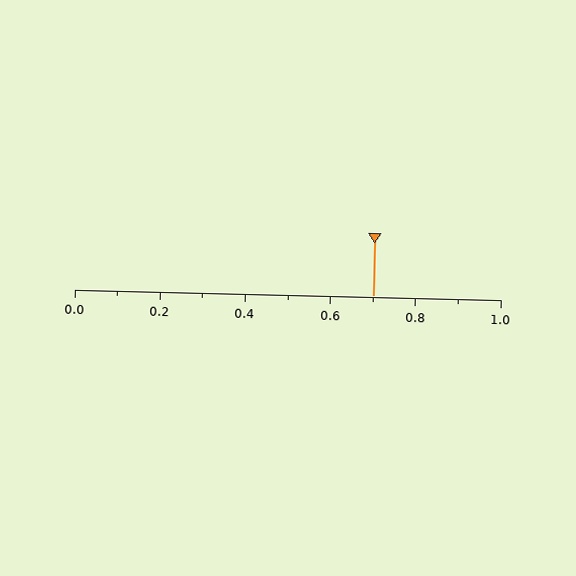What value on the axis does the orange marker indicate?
The marker indicates approximately 0.7.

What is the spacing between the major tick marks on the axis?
The major ticks are spaced 0.2 apart.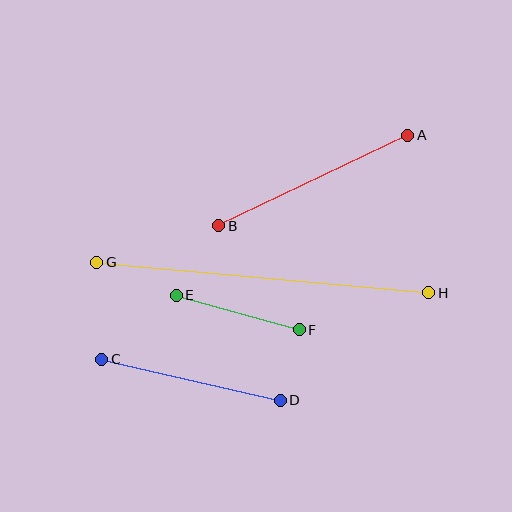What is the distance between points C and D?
The distance is approximately 183 pixels.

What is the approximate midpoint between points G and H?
The midpoint is at approximately (263, 278) pixels.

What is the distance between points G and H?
The distance is approximately 334 pixels.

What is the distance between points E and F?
The distance is approximately 127 pixels.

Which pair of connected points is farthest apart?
Points G and H are farthest apart.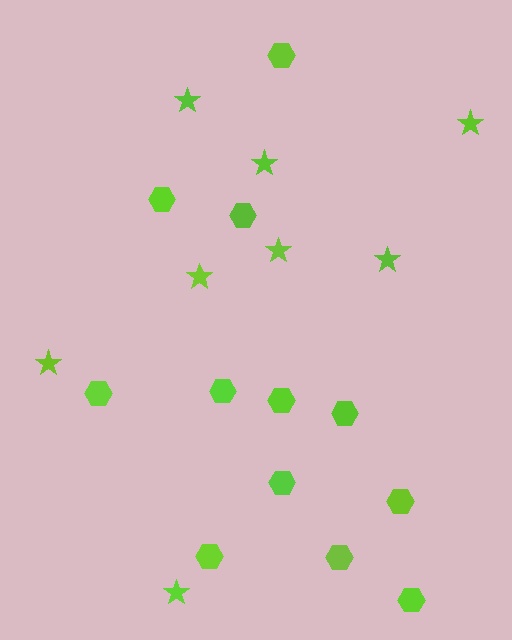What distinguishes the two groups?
There are 2 groups: one group of hexagons (12) and one group of stars (8).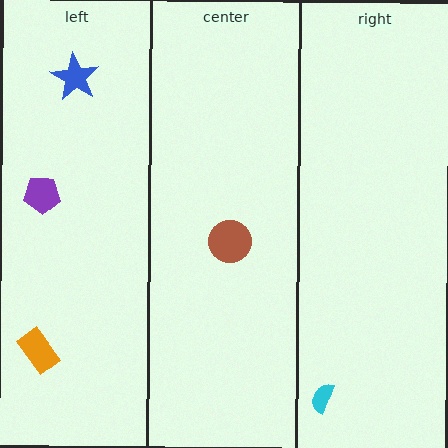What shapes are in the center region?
The brown circle.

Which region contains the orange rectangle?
The left region.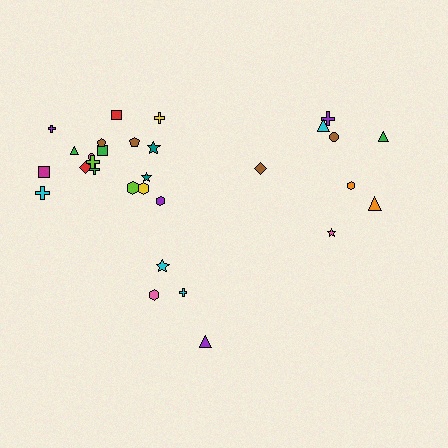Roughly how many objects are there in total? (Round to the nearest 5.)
Roughly 30 objects in total.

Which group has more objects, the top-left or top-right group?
The top-left group.